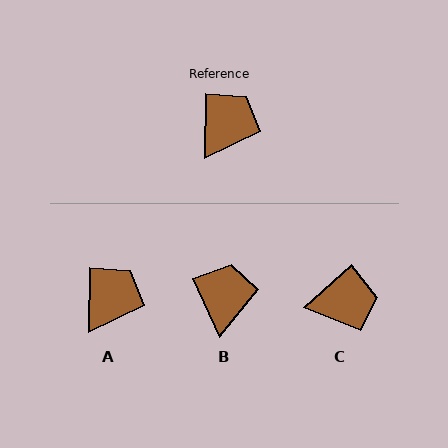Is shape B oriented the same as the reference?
No, it is off by about 25 degrees.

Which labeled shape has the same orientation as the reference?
A.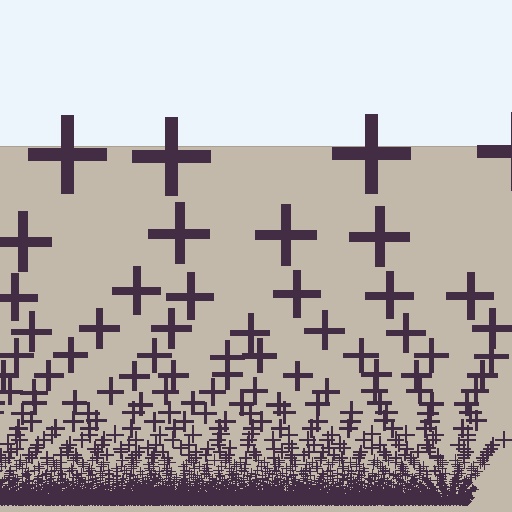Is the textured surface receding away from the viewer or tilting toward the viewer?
The surface appears to tilt toward the viewer. Texture elements get larger and sparser toward the top.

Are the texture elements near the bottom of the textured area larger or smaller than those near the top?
Smaller. The gradient is inverted — elements near the bottom are smaller and denser.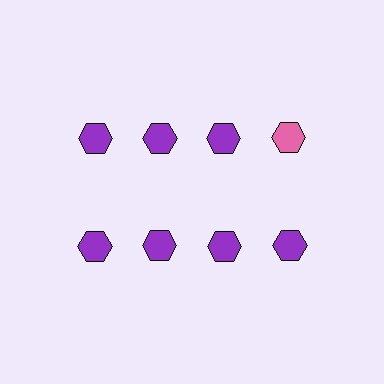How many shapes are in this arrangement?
There are 8 shapes arranged in a grid pattern.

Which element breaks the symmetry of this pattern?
The pink hexagon in the top row, second from right column breaks the symmetry. All other shapes are purple hexagons.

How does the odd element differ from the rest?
It has a different color: pink instead of purple.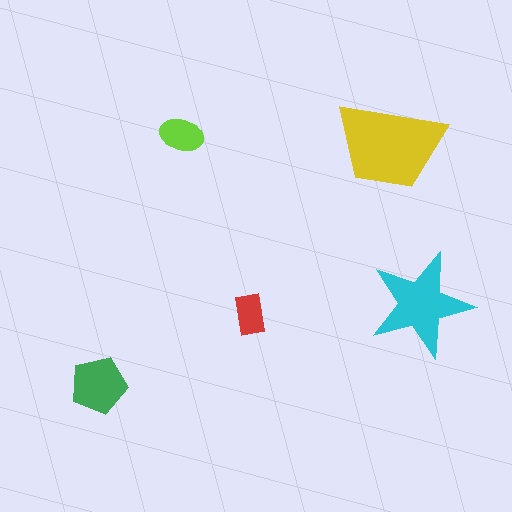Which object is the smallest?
The red rectangle.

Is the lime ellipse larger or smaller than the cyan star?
Smaller.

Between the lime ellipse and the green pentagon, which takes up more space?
The green pentagon.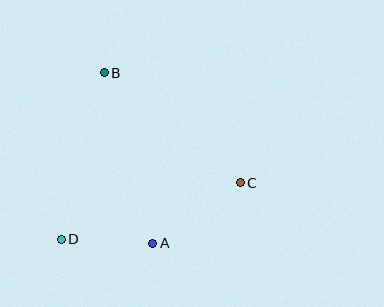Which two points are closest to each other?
Points A and D are closest to each other.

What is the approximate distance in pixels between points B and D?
The distance between B and D is approximately 172 pixels.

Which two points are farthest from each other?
Points C and D are farthest from each other.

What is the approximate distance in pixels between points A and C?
The distance between A and C is approximately 106 pixels.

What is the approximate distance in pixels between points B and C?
The distance between B and C is approximately 175 pixels.